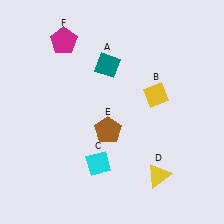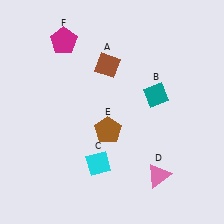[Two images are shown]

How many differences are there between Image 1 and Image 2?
There are 3 differences between the two images.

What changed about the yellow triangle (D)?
In Image 1, D is yellow. In Image 2, it changed to pink.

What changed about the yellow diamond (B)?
In Image 1, B is yellow. In Image 2, it changed to teal.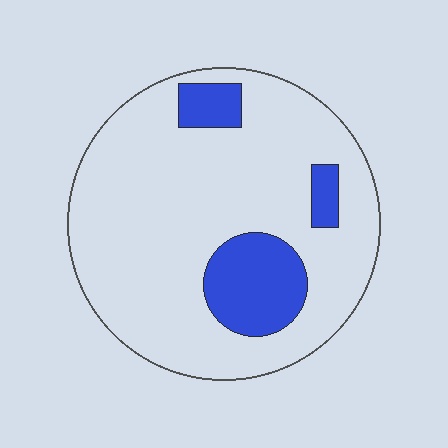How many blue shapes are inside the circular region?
3.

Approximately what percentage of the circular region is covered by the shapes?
Approximately 15%.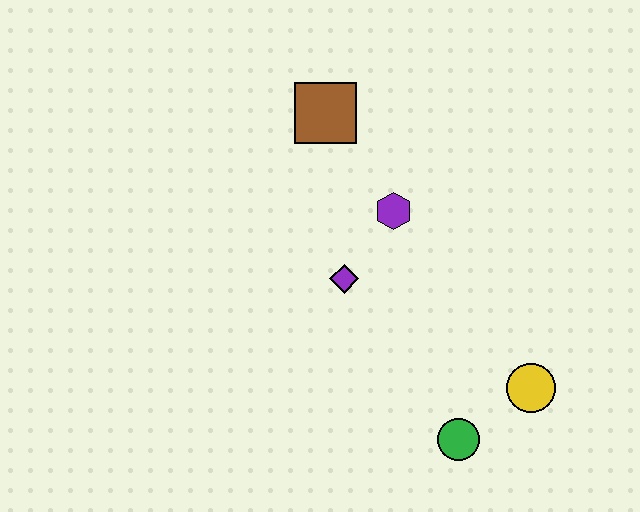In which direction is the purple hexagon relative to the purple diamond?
The purple hexagon is above the purple diamond.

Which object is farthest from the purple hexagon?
The green circle is farthest from the purple hexagon.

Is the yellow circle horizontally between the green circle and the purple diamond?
No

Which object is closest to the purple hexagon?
The purple diamond is closest to the purple hexagon.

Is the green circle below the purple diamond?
Yes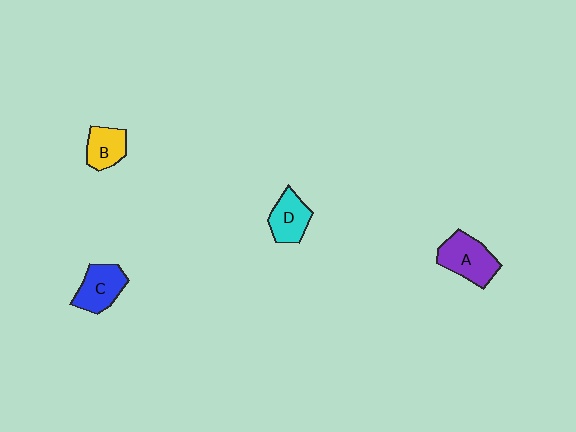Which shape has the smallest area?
Shape B (yellow).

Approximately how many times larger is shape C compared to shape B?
Approximately 1.2 times.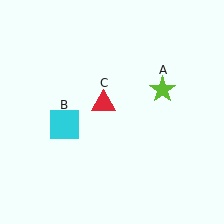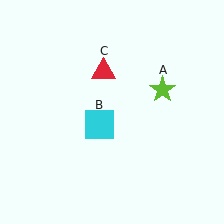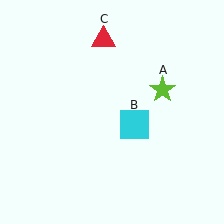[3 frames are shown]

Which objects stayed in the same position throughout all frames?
Lime star (object A) remained stationary.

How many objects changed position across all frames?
2 objects changed position: cyan square (object B), red triangle (object C).